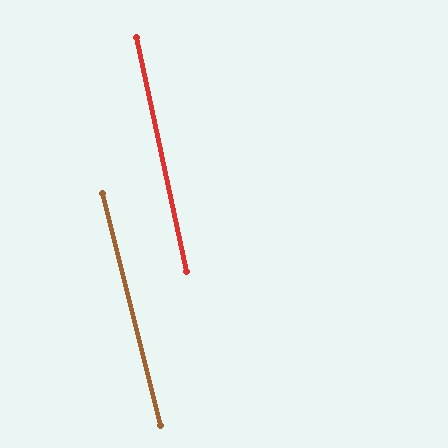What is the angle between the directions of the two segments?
Approximately 2 degrees.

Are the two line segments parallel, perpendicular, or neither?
Parallel — their directions differ by only 1.9°.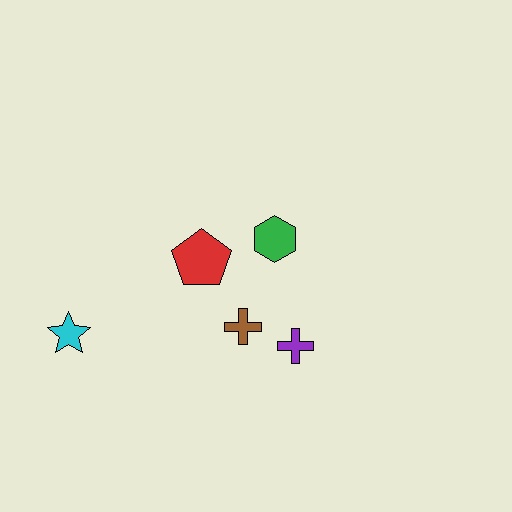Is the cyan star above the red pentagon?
No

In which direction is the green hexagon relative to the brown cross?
The green hexagon is above the brown cross.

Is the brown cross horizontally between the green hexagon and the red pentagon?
Yes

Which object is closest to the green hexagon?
The red pentagon is closest to the green hexagon.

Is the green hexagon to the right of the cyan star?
Yes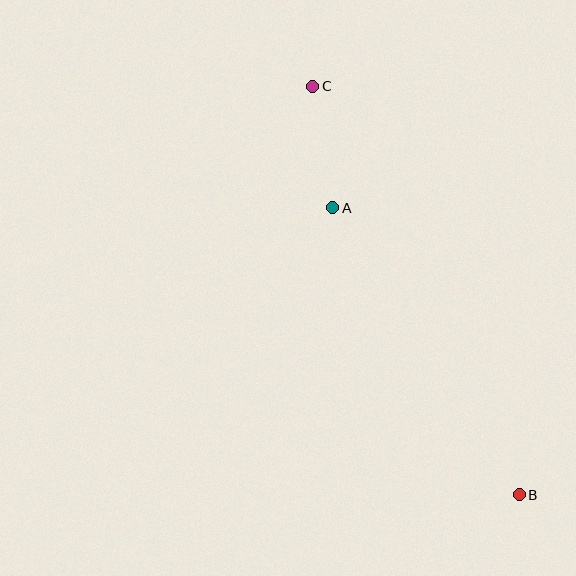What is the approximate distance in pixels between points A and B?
The distance between A and B is approximately 342 pixels.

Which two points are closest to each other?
Points A and C are closest to each other.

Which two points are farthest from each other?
Points B and C are farthest from each other.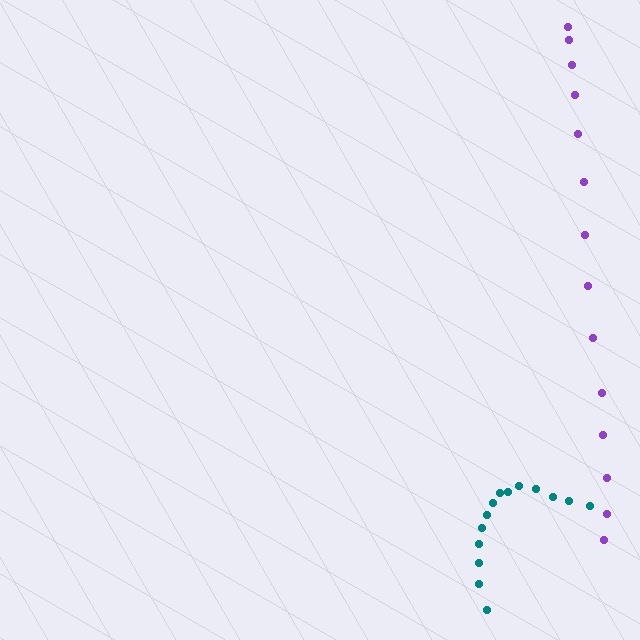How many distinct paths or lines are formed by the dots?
There are 2 distinct paths.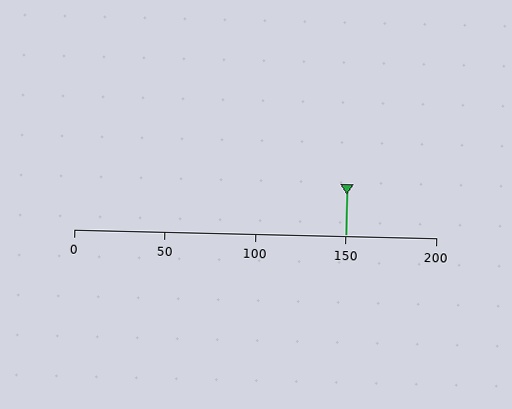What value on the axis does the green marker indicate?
The marker indicates approximately 150.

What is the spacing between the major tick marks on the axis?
The major ticks are spaced 50 apart.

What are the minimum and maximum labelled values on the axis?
The axis runs from 0 to 200.